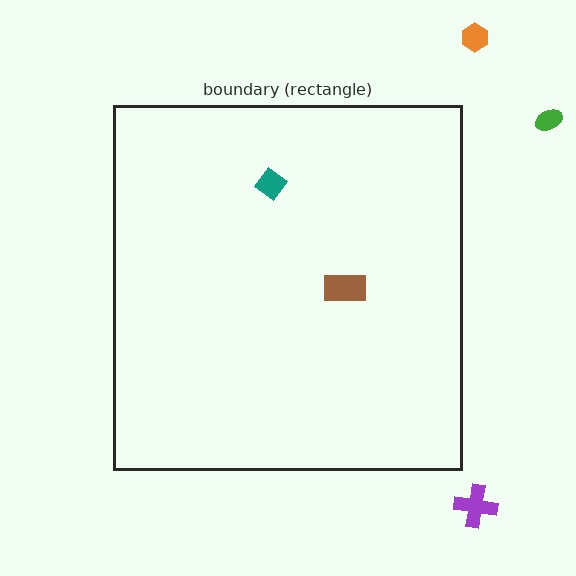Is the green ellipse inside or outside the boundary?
Outside.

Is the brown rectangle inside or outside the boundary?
Inside.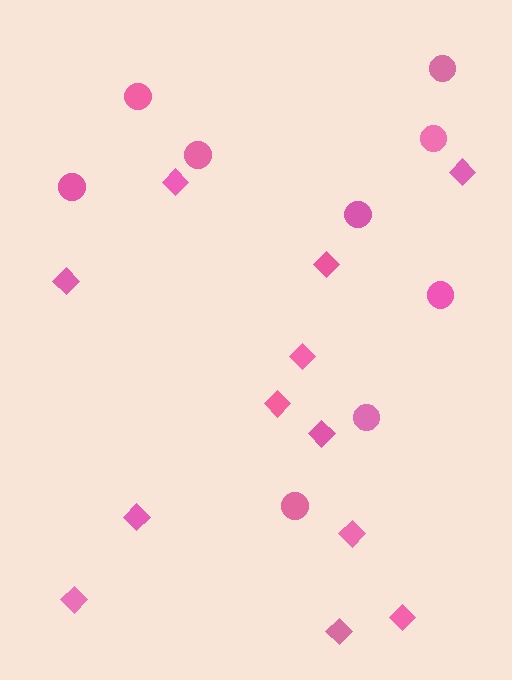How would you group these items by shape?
There are 2 groups: one group of diamonds (12) and one group of circles (9).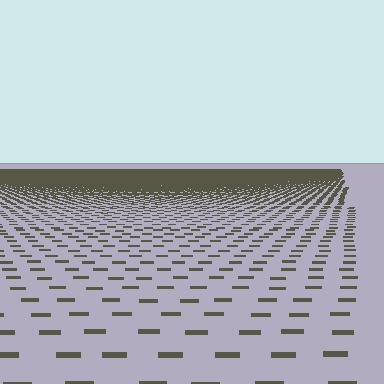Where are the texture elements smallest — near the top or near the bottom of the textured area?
Near the top.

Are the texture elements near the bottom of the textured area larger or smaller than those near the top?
Larger. Near the bottom, elements are closer to the viewer and appear at a bigger on-screen size.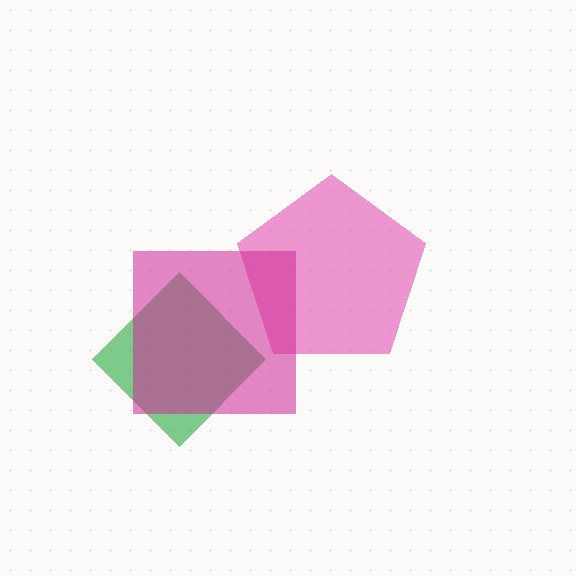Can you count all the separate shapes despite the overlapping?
Yes, there are 3 separate shapes.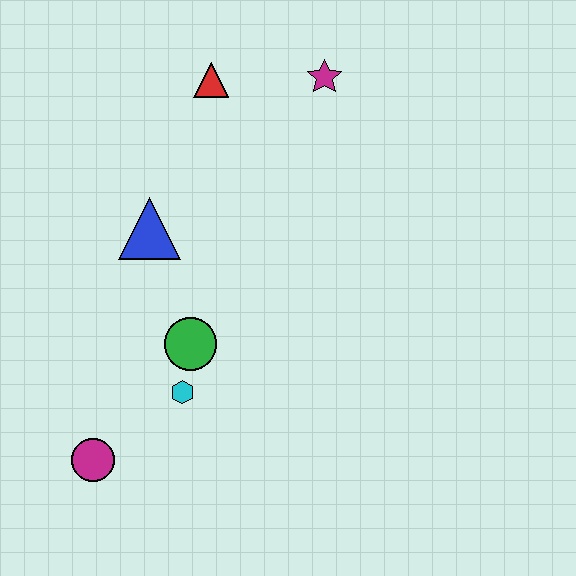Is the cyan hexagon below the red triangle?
Yes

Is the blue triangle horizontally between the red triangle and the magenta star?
No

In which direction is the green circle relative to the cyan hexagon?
The green circle is above the cyan hexagon.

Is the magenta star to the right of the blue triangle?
Yes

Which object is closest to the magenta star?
The red triangle is closest to the magenta star.